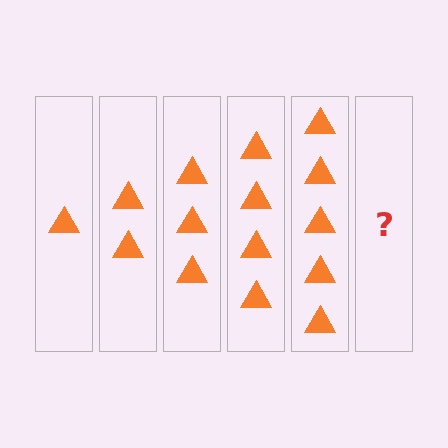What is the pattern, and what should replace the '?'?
The pattern is that each step adds one more triangle. The '?' should be 6 triangles.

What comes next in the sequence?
The next element should be 6 triangles.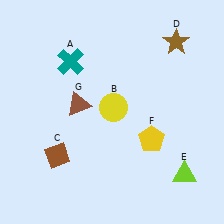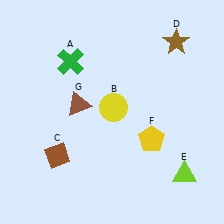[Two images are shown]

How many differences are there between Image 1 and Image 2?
There is 1 difference between the two images.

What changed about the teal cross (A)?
In Image 1, A is teal. In Image 2, it changed to green.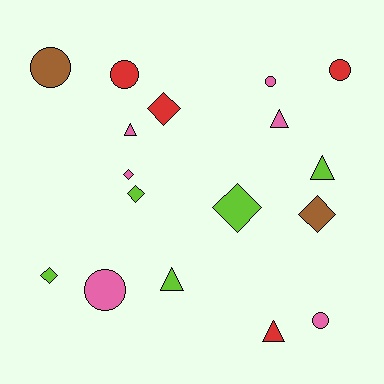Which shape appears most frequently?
Circle, with 6 objects.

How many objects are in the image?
There are 17 objects.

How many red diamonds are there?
There is 1 red diamond.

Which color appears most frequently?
Pink, with 6 objects.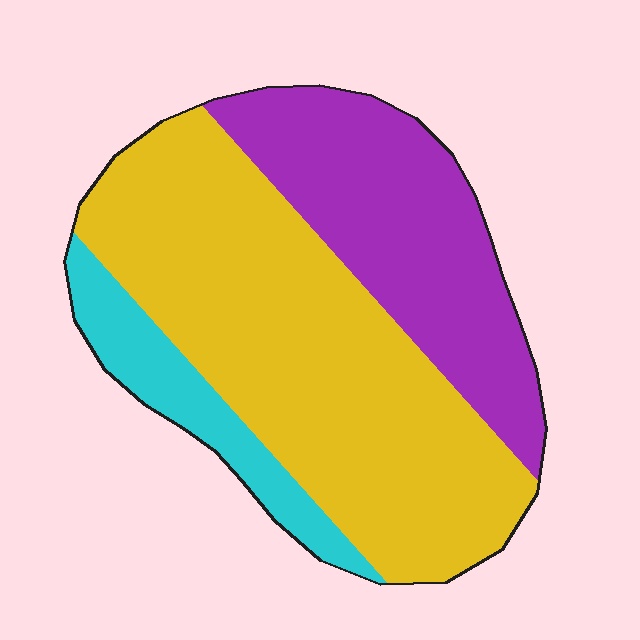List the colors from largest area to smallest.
From largest to smallest: yellow, purple, cyan.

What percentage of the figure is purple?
Purple covers roughly 30% of the figure.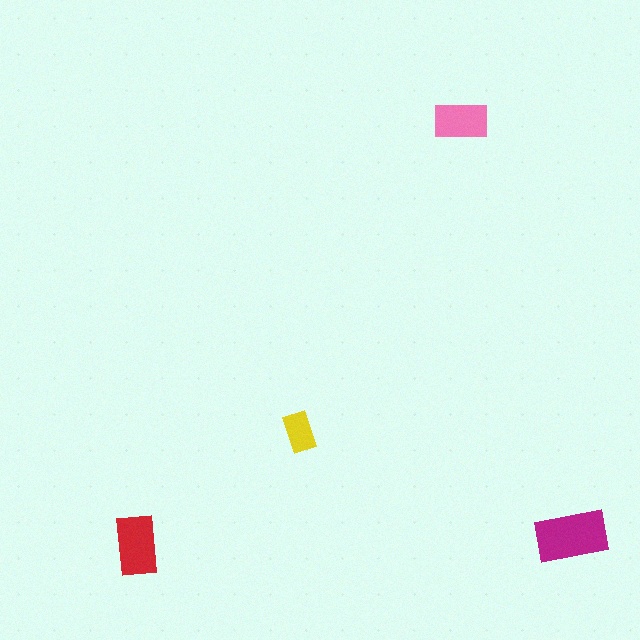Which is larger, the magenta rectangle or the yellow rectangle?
The magenta one.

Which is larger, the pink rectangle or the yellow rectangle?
The pink one.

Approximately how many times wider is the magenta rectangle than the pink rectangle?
About 1.5 times wider.